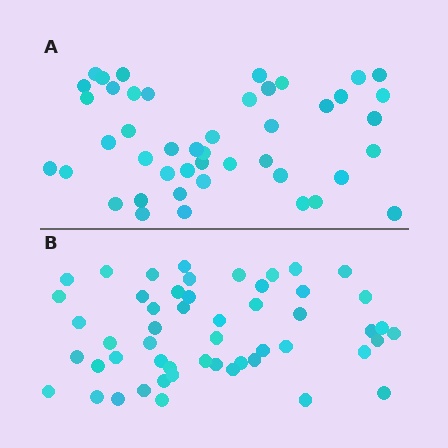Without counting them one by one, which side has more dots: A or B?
Region B (the bottom region) has more dots.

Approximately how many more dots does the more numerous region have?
Region B has roughly 8 or so more dots than region A.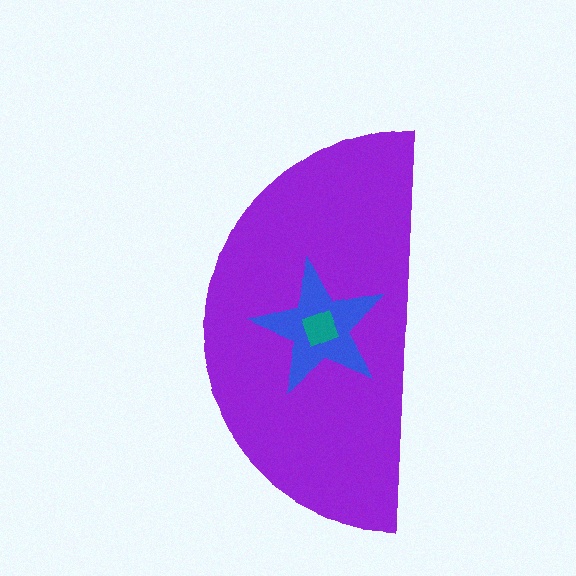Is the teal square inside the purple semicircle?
Yes.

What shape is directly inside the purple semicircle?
The blue star.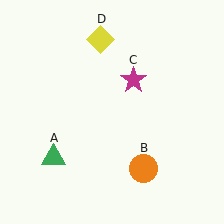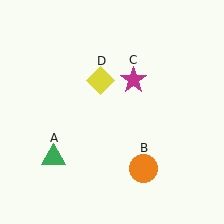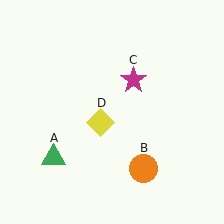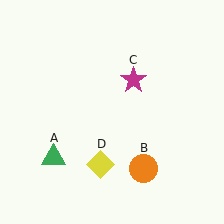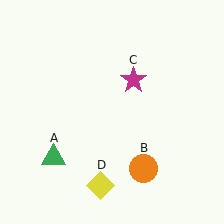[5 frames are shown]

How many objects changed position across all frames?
1 object changed position: yellow diamond (object D).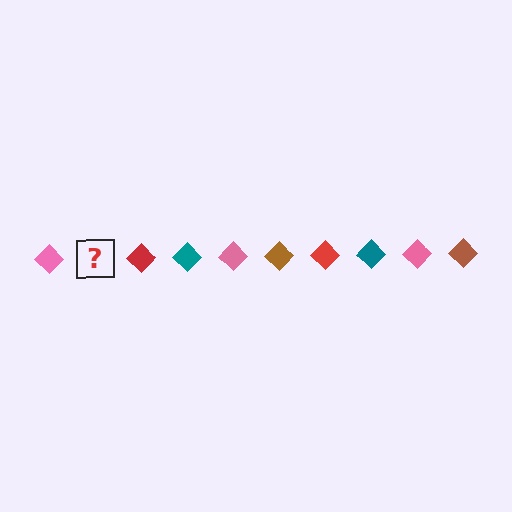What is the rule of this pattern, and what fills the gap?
The rule is that the pattern cycles through pink, brown, red, teal diamonds. The gap should be filled with a brown diamond.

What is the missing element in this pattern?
The missing element is a brown diamond.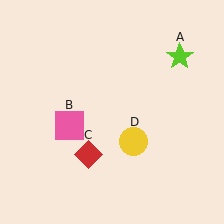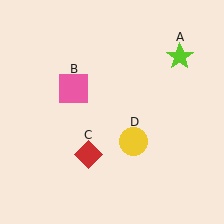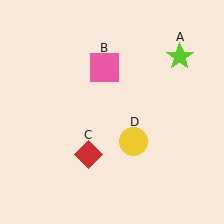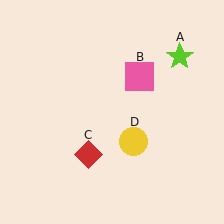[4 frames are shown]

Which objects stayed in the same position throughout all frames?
Lime star (object A) and red diamond (object C) and yellow circle (object D) remained stationary.